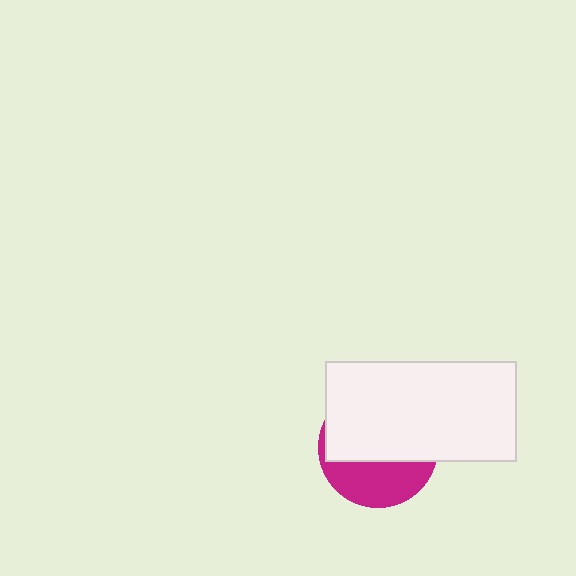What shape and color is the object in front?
The object in front is a white rectangle.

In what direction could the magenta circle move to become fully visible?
The magenta circle could move down. That would shift it out from behind the white rectangle entirely.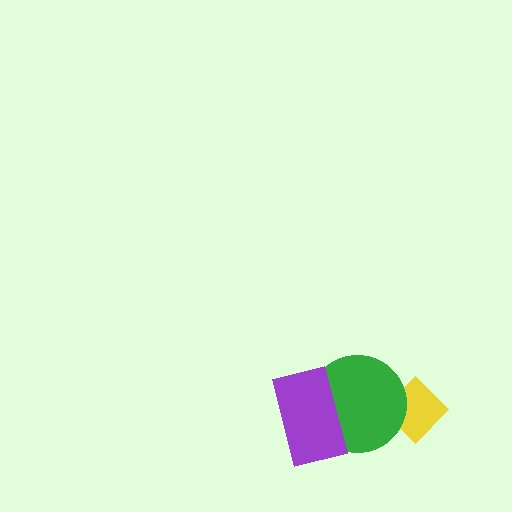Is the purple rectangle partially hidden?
No, no other shape covers it.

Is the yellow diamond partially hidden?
Yes, it is partially covered by another shape.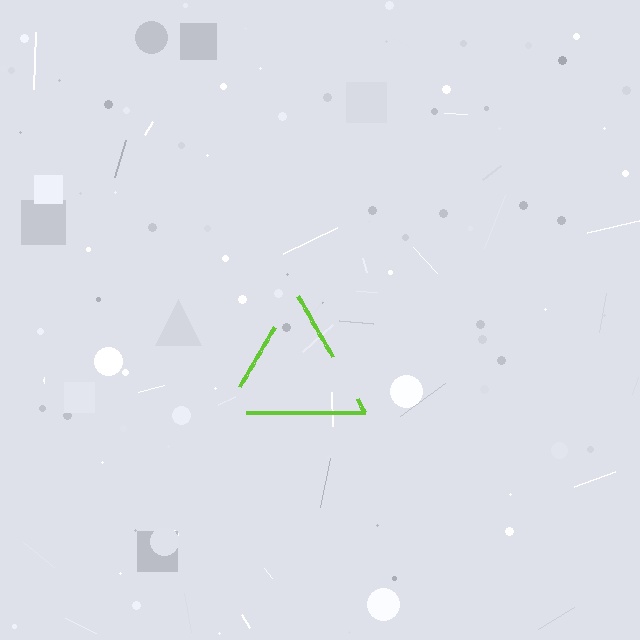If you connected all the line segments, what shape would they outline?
They would outline a triangle.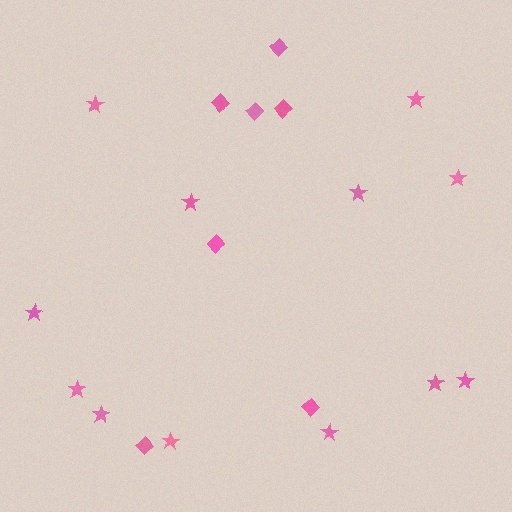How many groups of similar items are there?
There are 2 groups: one group of diamonds (7) and one group of stars (12).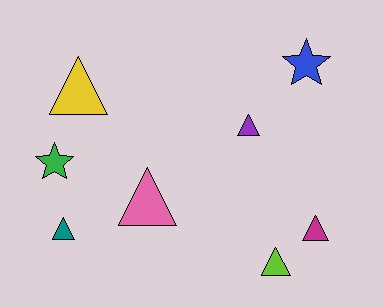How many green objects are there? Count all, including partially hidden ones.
There is 1 green object.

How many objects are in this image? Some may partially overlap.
There are 8 objects.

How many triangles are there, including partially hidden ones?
There are 6 triangles.